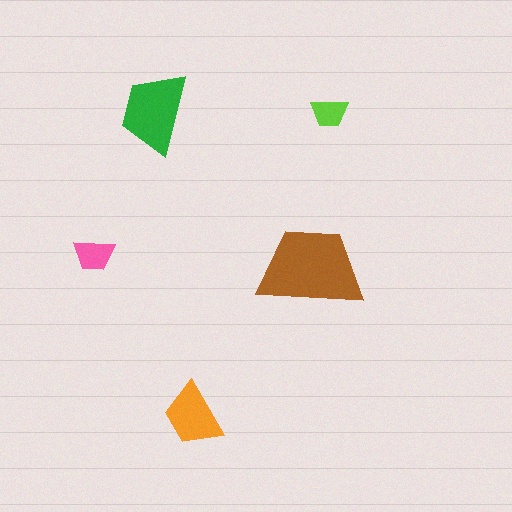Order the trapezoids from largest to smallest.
the brown one, the green one, the orange one, the pink one, the lime one.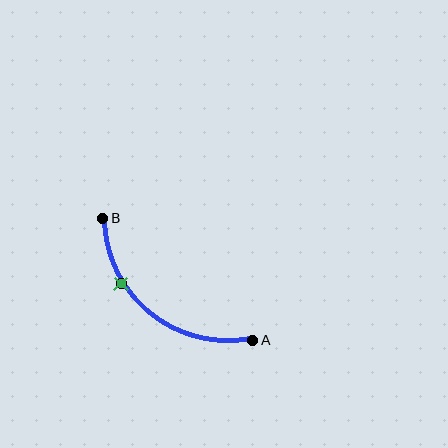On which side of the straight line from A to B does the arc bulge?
The arc bulges below and to the left of the straight line connecting A and B.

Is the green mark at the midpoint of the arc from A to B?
No. The green mark lies on the arc but is closer to endpoint B. The arc midpoint would be at the point on the curve equidistant along the arc from both A and B.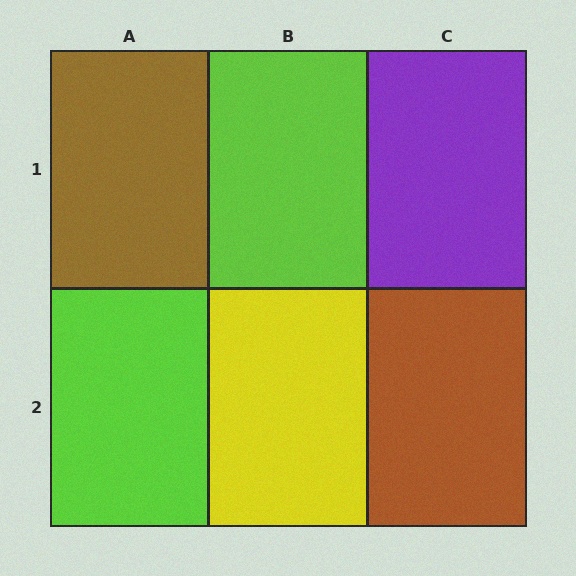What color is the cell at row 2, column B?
Yellow.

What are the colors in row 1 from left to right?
Brown, lime, purple.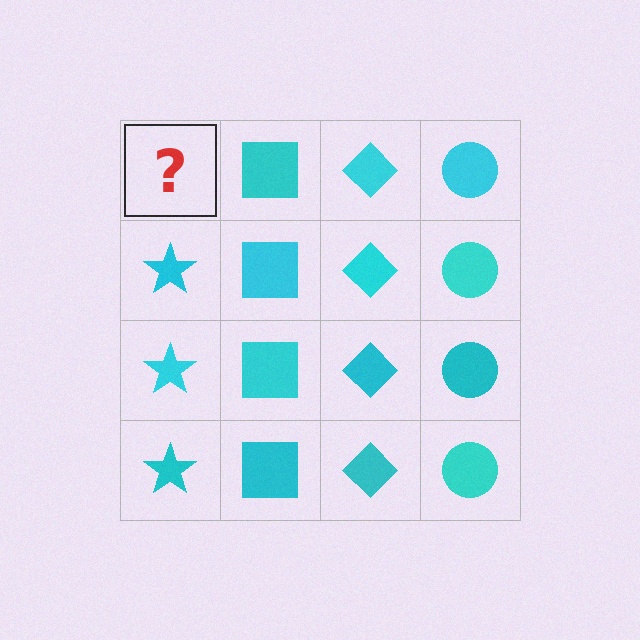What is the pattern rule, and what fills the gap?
The rule is that each column has a consistent shape. The gap should be filled with a cyan star.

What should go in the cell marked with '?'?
The missing cell should contain a cyan star.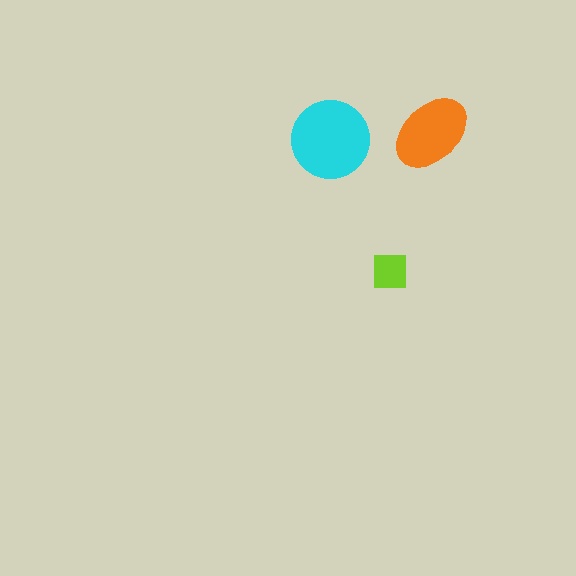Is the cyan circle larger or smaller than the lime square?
Larger.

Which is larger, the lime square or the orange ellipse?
The orange ellipse.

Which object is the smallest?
The lime square.